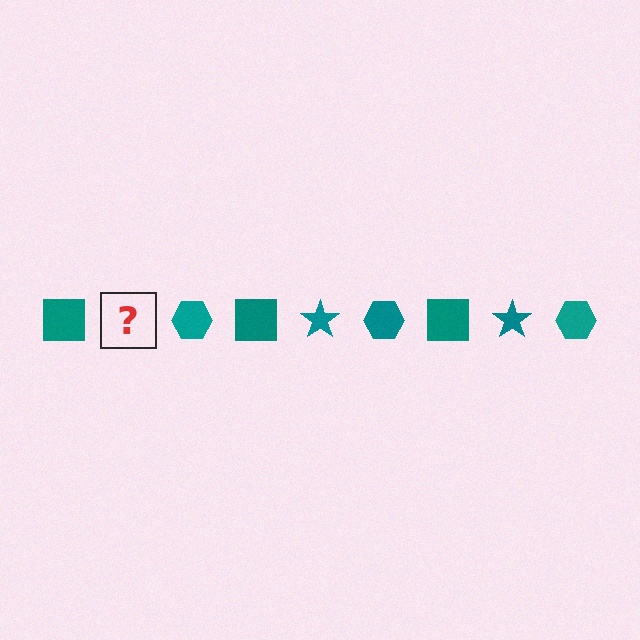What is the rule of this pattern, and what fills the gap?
The rule is that the pattern cycles through square, star, hexagon shapes in teal. The gap should be filled with a teal star.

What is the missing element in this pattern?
The missing element is a teal star.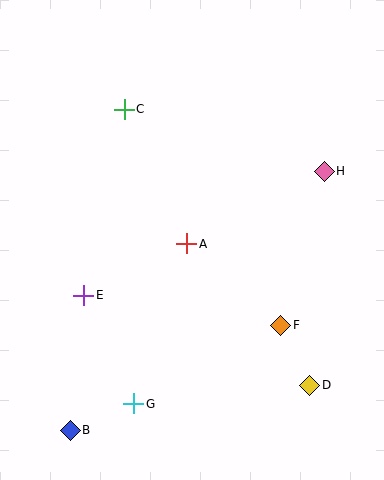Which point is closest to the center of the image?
Point A at (187, 244) is closest to the center.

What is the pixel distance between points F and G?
The distance between F and G is 167 pixels.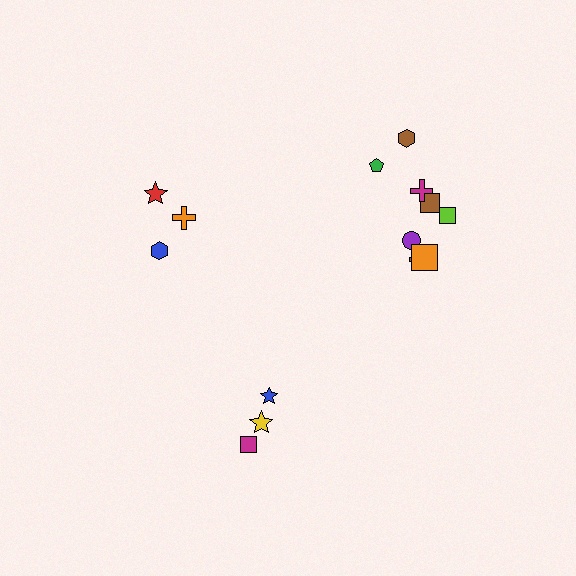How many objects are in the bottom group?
There are 3 objects.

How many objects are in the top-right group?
There are 8 objects.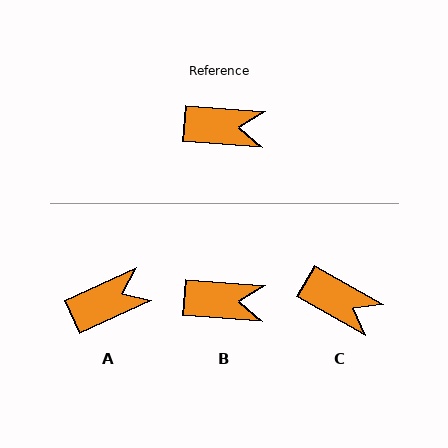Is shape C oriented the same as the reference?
No, it is off by about 26 degrees.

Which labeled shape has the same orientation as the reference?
B.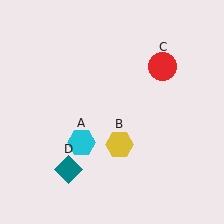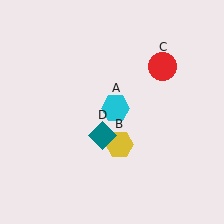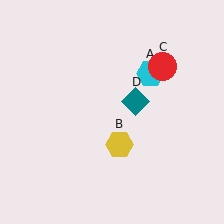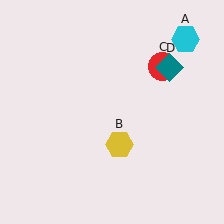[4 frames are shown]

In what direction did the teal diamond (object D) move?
The teal diamond (object D) moved up and to the right.